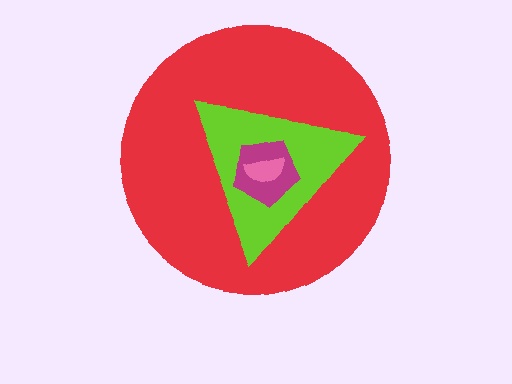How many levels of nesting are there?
4.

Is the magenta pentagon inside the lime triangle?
Yes.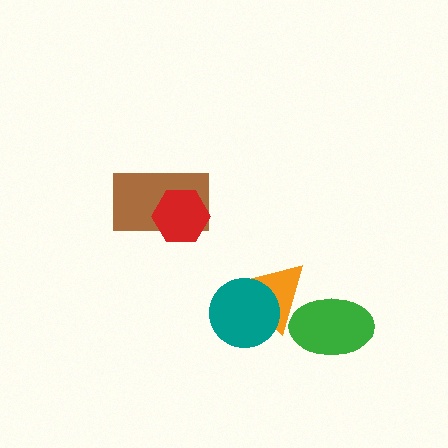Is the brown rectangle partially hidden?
Yes, it is partially covered by another shape.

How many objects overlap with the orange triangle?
2 objects overlap with the orange triangle.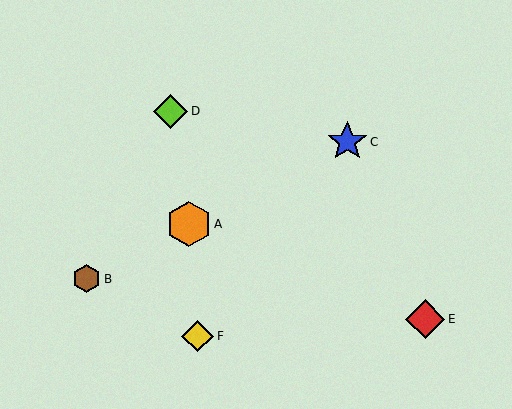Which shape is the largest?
The orange hexagon (labeled A) is the largest.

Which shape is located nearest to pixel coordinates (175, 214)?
The orange hexagon (labeled A) at (189, 224) is nearest to that location.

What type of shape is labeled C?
Shape C is a blue star.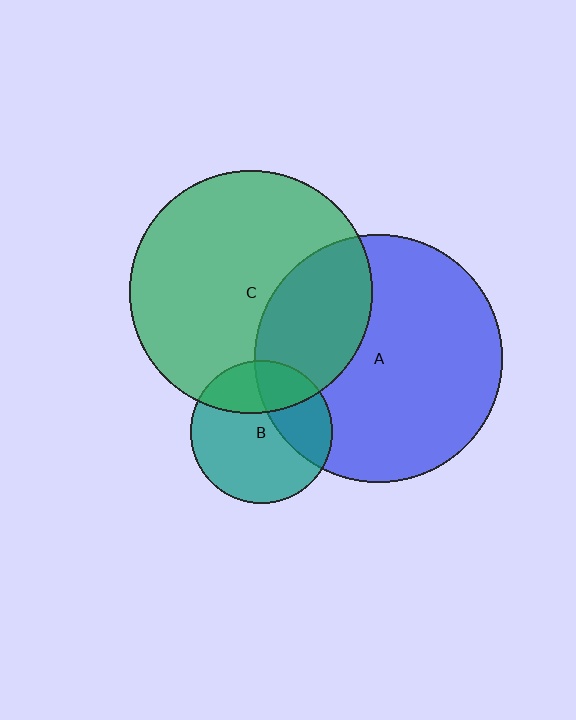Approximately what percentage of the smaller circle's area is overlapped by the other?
Approximately 30%.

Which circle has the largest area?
Circle A (blue).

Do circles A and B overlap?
Yes.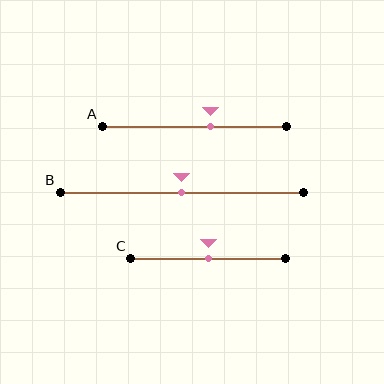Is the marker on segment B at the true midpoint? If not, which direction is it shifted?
Yes, the marker on segment B is at the true midpoint.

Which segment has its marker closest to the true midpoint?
Segment B has its marker closest to the true midpoint.